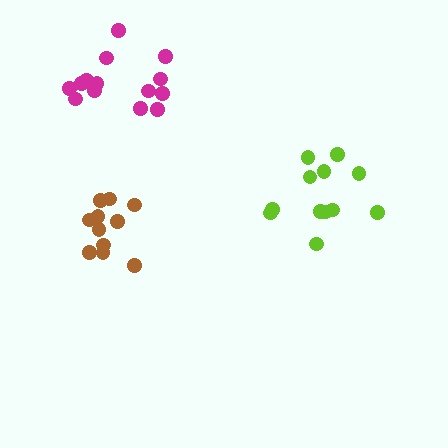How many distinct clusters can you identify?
There are 3 distinct clusters.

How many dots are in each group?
Group 1: 11 dots, Group 2: 12 dots, Group 3: 14 dots (37 total).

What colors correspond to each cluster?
The clusters are colored: brown, lime, magenta.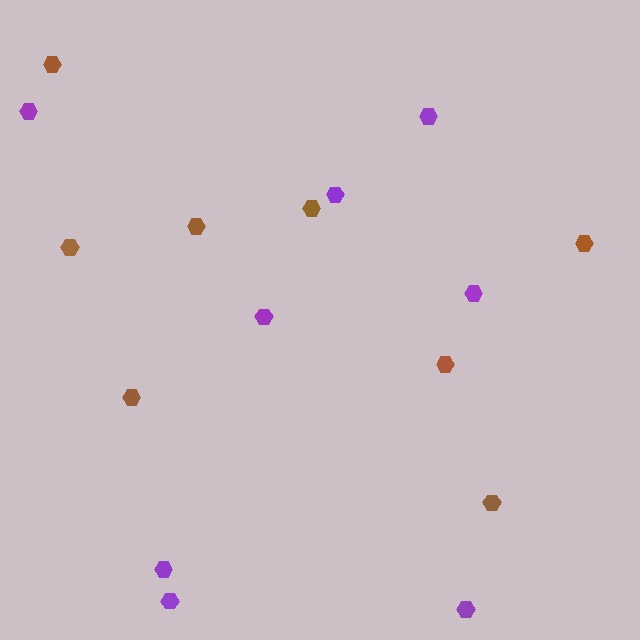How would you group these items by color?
There are 2 groups: one group of brown hexagons (8) and one group of purple hexagons (8).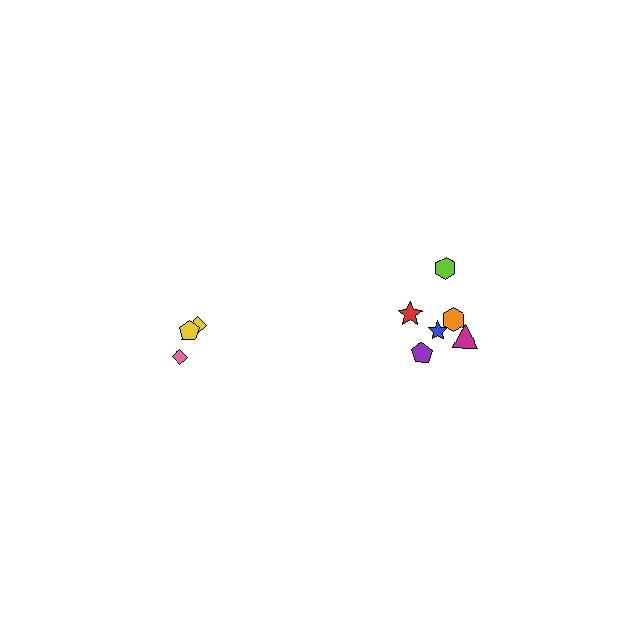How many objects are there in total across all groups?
There are 9 objects.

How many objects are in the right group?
There are 6 objects.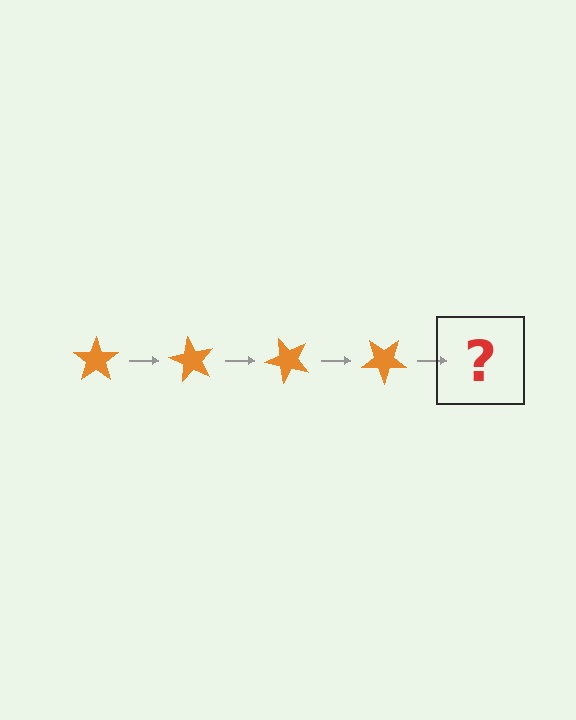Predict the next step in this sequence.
The next step is an orange star rotated 240 degrees.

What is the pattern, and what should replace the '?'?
The pattern is that the star rotates 60 degrees each step. The '?' should be an orange star rotated 240 degrees.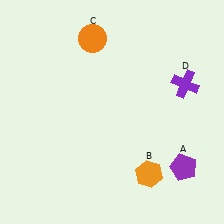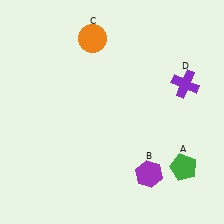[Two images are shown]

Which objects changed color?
A changed from purple to green. B changed from orange to purple.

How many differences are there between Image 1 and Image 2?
There are 2 differences between the two images.